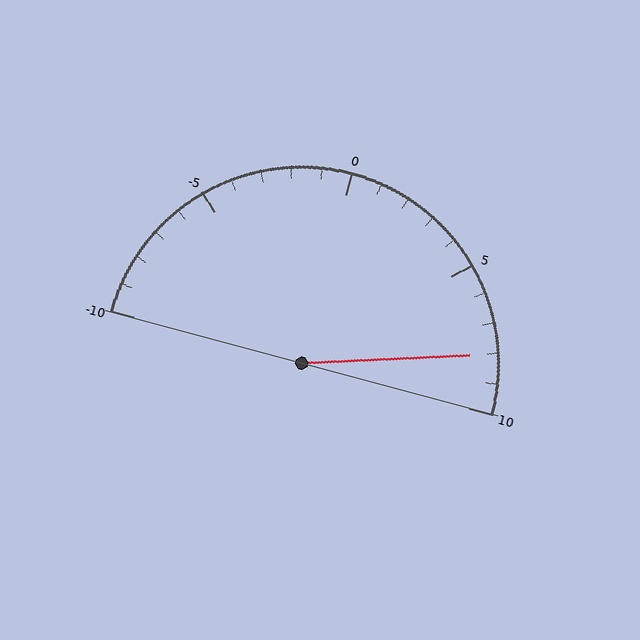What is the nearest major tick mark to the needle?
The nearest major tick mark is 10.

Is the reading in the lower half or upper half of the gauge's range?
The reading is in the upper half of the range (-10 to 10).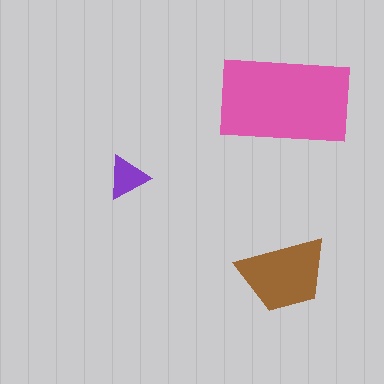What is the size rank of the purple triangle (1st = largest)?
3rd.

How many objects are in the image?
There are 3 objects in the image.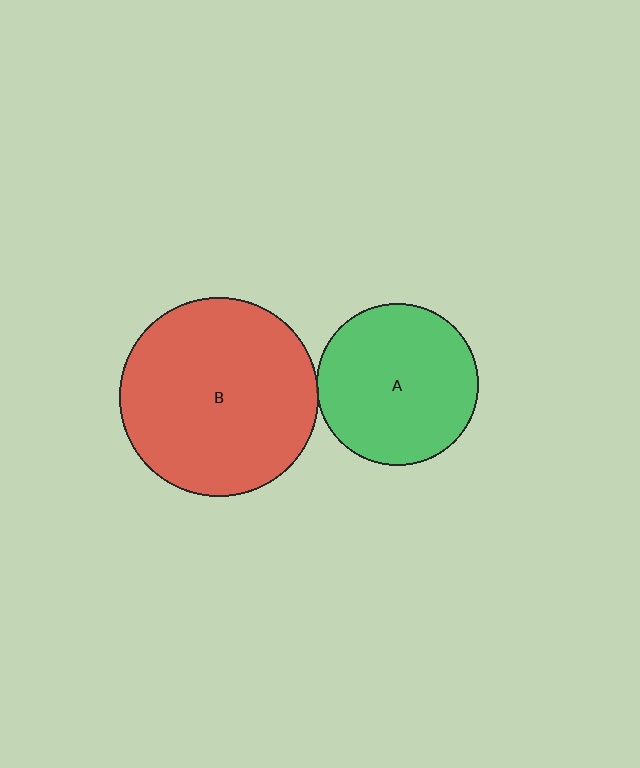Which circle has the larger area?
Circle B (red).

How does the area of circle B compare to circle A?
Approximately 1.5 times.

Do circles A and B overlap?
Yes.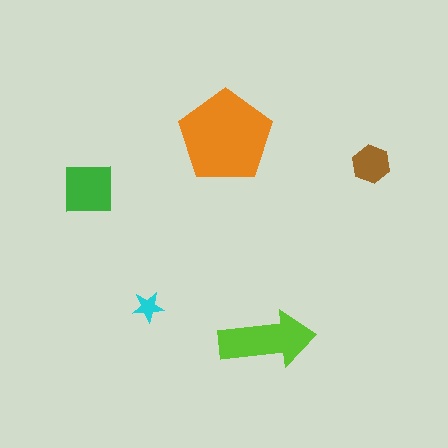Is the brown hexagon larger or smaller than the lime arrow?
Smaller.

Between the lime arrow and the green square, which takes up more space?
The lime arrow.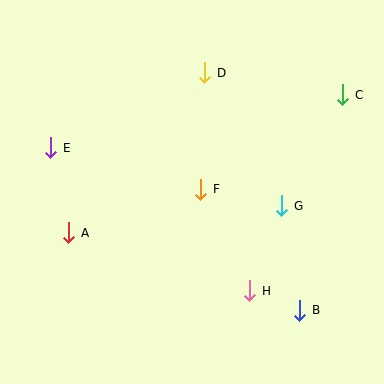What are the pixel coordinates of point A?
Point A is at (69, 233).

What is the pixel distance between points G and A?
The distance between G and A is 215 pixels.